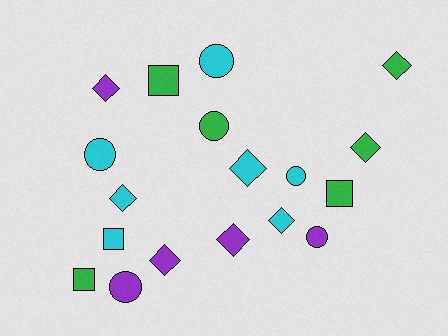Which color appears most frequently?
Cyan, with 7 objects.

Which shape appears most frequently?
Diamond, with 8 objects.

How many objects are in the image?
There are 18 objects.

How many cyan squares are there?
There is 1 cyan square.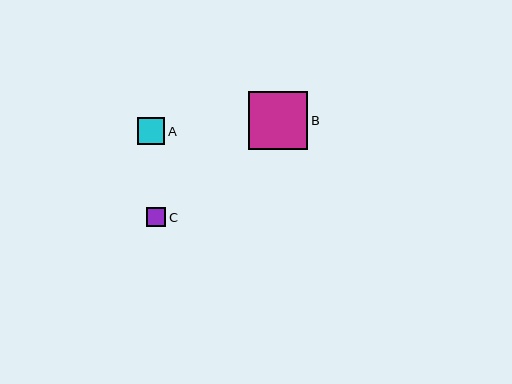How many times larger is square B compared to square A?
Square B is approximately 2.2 times the size of square A.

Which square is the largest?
Square B is the largest with a size of approximately 59 pixels.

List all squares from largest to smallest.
From largest to smallest: B, A, C.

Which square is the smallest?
Square C is the smallest with a size of approximately 19 pixels.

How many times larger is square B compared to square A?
Square B is approximately 2.2 times the size of square A.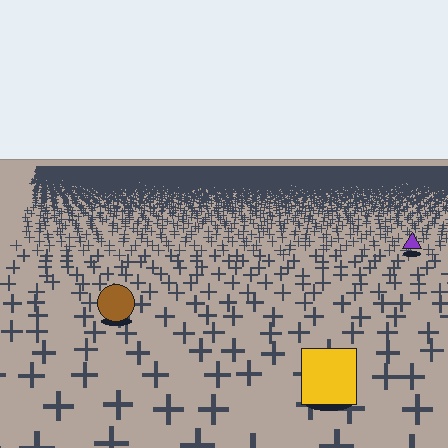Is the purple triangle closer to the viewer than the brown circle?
No. The brown circle is closer — you can tell from the texture gradient: the ground texture is coarser near it.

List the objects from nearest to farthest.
From nearest to farthest: the yellow square, the brown circle, the purple triangle.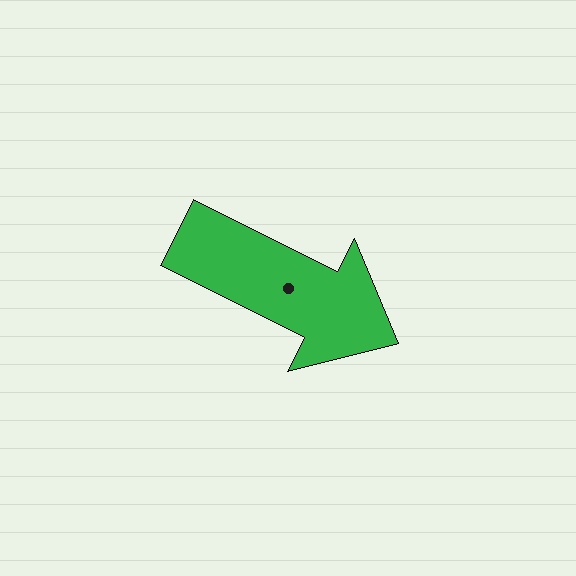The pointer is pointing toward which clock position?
Roughly 4 o'clock.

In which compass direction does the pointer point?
Southeast.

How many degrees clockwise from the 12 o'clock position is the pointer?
Approximately 117 degrees.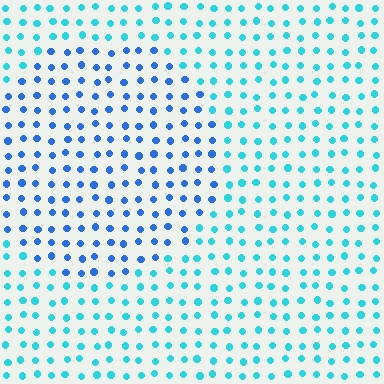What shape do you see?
I see a circle.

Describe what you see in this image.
The image is filled with small cyan elements in a uniform arrangement. A circle-shaped region is visible where the elements are tinted to a slightly different hue, forming a subtle color boundary.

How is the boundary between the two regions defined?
The boundary is defined purely by a slight shift in hue (about 34 degrees). Spacing, size, and orientation are identical on both sides.